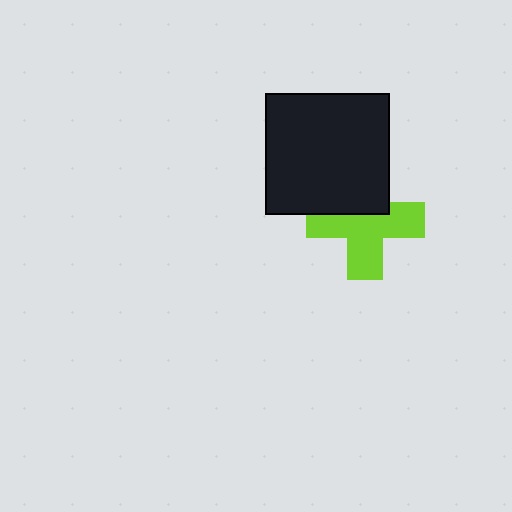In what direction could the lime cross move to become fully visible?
The lime cross could move down. That would shift it out from behind the black rectangle entirely.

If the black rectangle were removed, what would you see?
You would see the complete lime cross.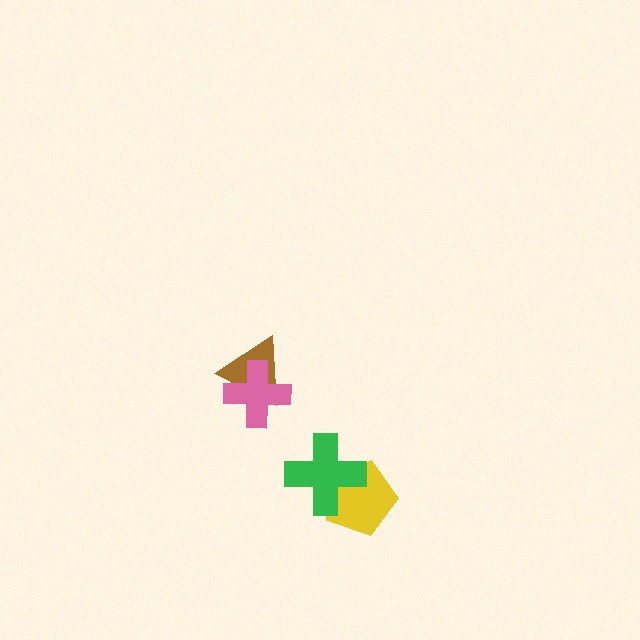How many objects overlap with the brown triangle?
1 object overlaps with the brown triangle.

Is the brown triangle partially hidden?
Yes, it is partially covered by another shape.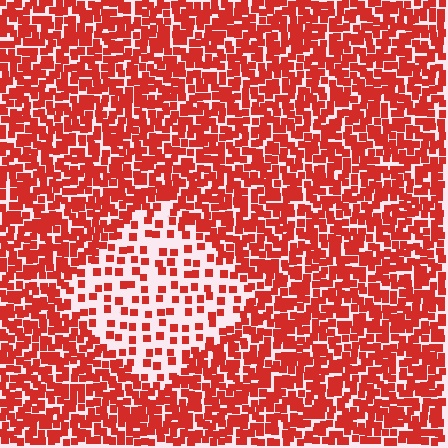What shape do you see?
I see a diamond.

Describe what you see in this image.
The image contains small red elements arranged at two different densities. A diamond-shaped region is visible where the elements are less densely packed than the surrounding area.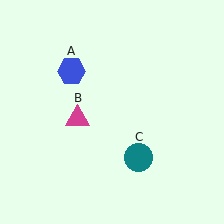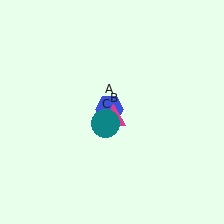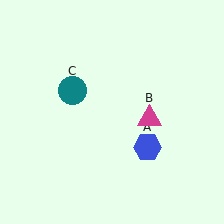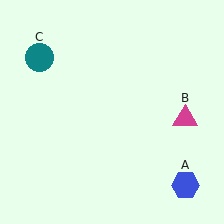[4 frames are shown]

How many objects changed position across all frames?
3 objects changed position: blue hexagon (object A), magenta triangle (object B), teal circle (object C).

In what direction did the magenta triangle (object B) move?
The magenta triangle (object B) moved right.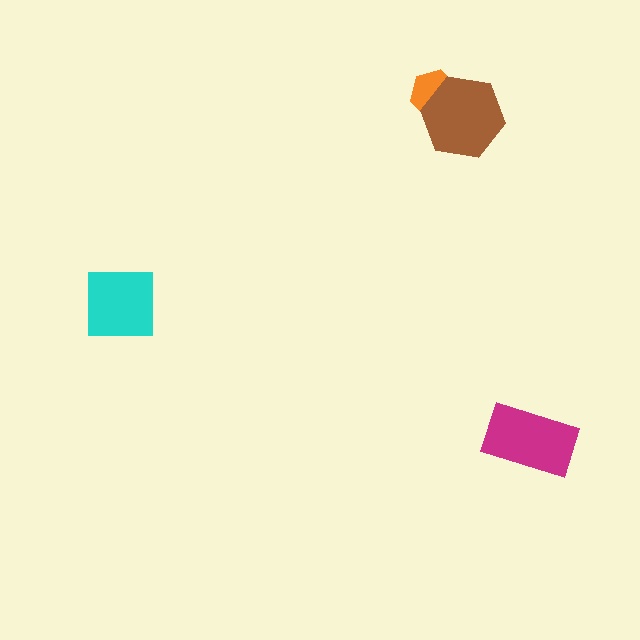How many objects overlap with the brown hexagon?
1 object overlaps with the brown hexagon.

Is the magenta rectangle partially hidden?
No, no other shape covers it.